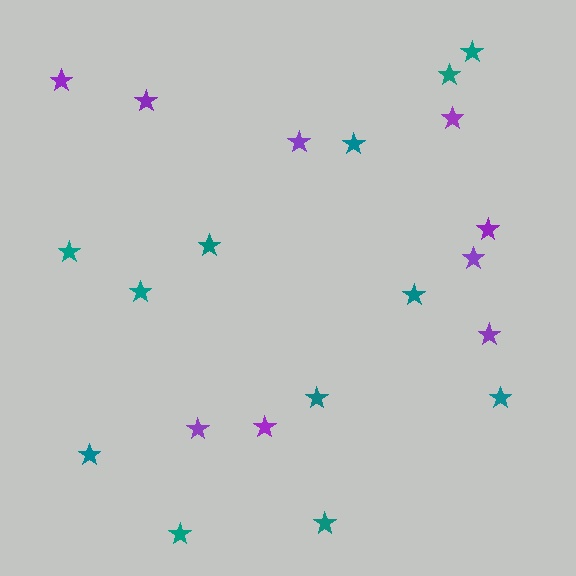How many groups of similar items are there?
There are 2 groups: one group of teal stars (12) and one group of purple stars (9).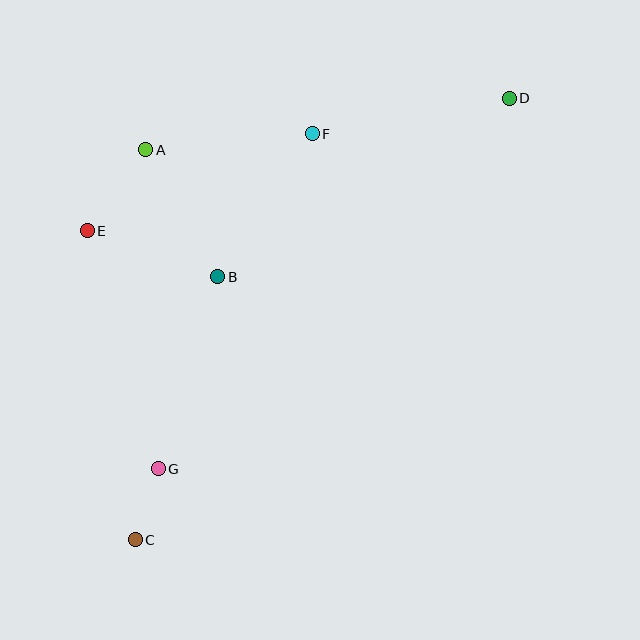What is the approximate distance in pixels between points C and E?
The distance between C and E is approximately 313 pixels.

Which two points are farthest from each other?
Points C and D are farthest from each other.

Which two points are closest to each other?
Points C and G are closest to each other.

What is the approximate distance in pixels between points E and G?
The distance between E and G is approximately 248 pixels.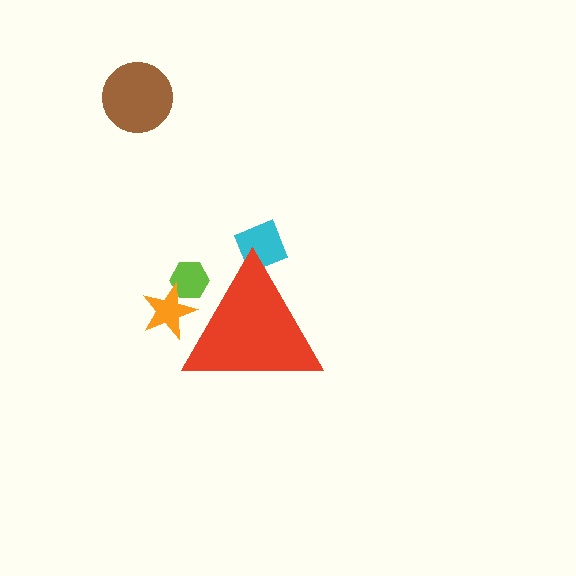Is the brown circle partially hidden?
No, the brown circle is fully visible.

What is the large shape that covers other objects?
A red triangle.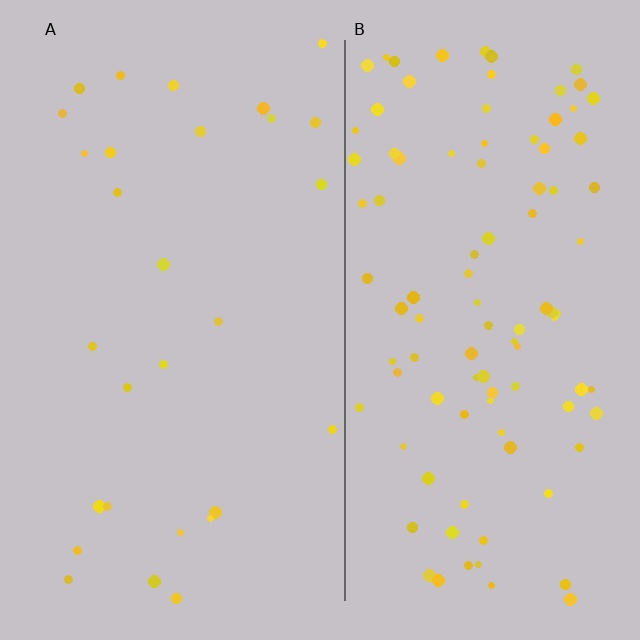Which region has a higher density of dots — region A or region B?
B (the right).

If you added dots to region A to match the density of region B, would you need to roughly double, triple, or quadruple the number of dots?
Approximately triple.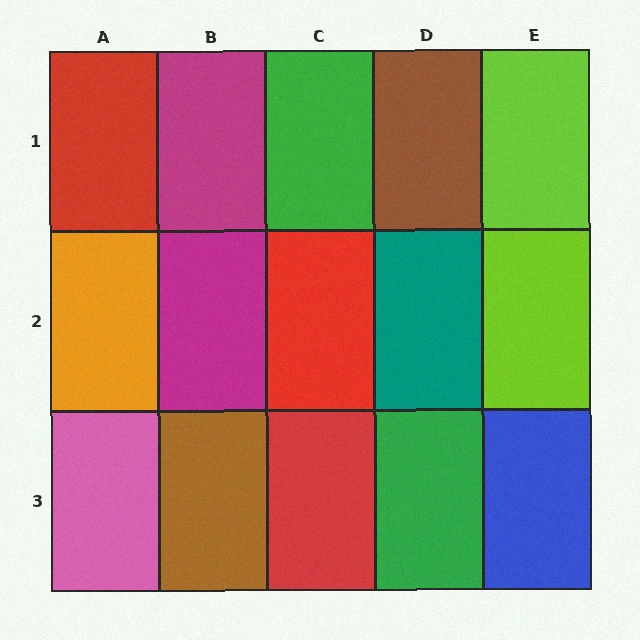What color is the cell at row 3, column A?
Pink.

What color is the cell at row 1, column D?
Brown.